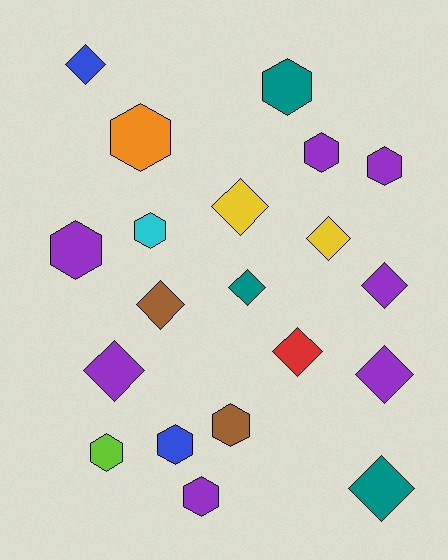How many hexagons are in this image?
There are 10 hexagons.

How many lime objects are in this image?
There is 1 lime object.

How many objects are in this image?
There are 20 objects.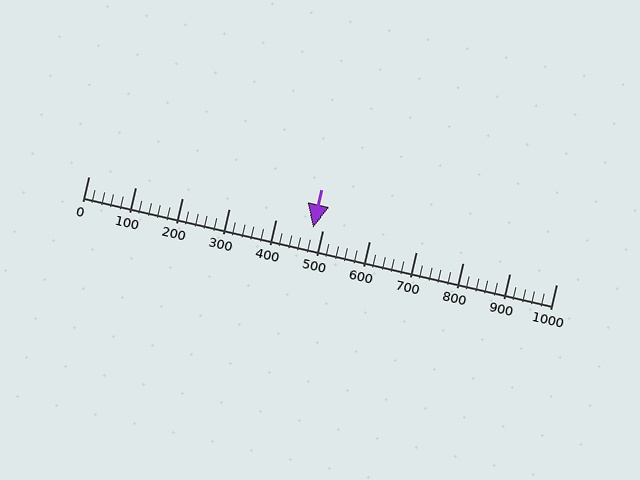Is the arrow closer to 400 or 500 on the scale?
The arrow is closer to 500.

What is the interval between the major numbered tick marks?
The major tick marks are spaced 100 units apart.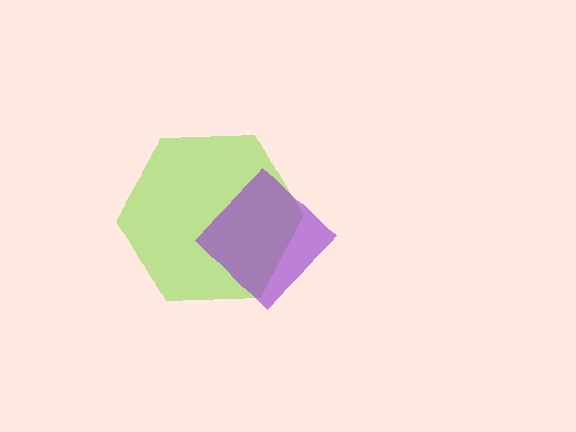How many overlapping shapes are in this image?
There are 2 overlapping shapes in the image.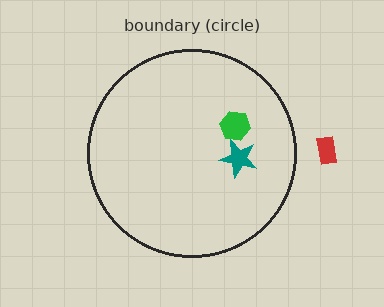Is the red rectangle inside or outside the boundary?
Outside.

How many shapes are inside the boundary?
2 inside, 1 outside.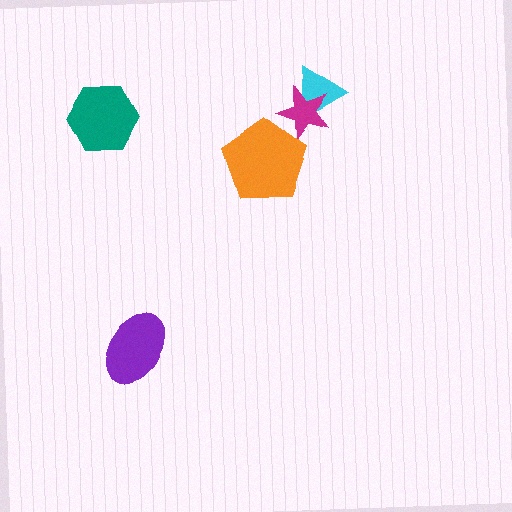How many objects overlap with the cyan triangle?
1 object overlaps with the cyan triangle.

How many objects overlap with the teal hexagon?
0 objects overlap with the teal hexagon.